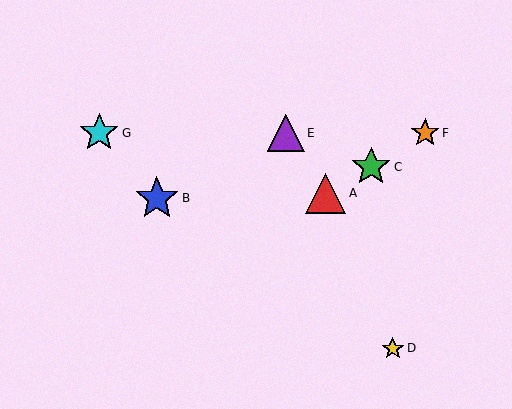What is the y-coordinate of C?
Object C is at y≈167.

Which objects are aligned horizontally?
Objects E, F, G are aligned horizontally.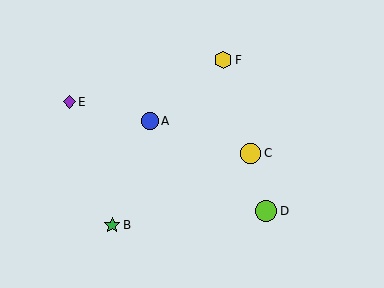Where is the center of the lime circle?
The center of the lime circle is at (266, 211).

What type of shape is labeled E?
Shape E is a purple diamond.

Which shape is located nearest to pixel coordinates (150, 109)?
The blue circle (labeled A) at (150, 121) is nearest to that location.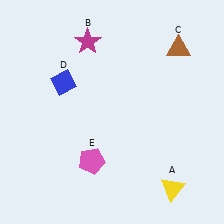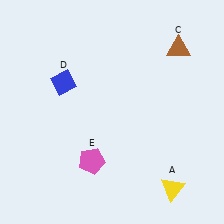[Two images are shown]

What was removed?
The magenta star (B) was removed in Image 2.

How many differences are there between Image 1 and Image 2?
There is 1 difference between the two images.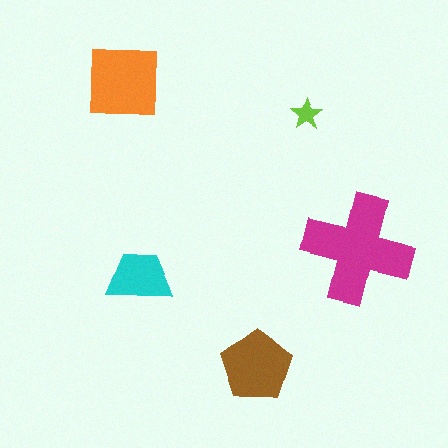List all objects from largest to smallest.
The magenta cross, the orange square, the brown pentagon, the cyan trapezoid, the lime star.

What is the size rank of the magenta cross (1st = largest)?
1st.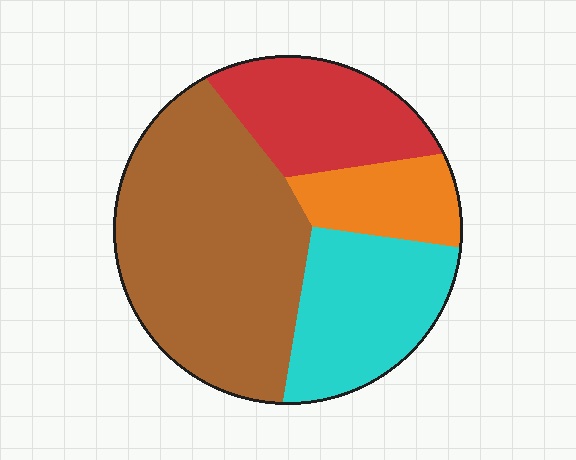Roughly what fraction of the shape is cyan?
Cyan takes up about one fifth (1/5) of the shape.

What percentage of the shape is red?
Red covers 19% of the shape.